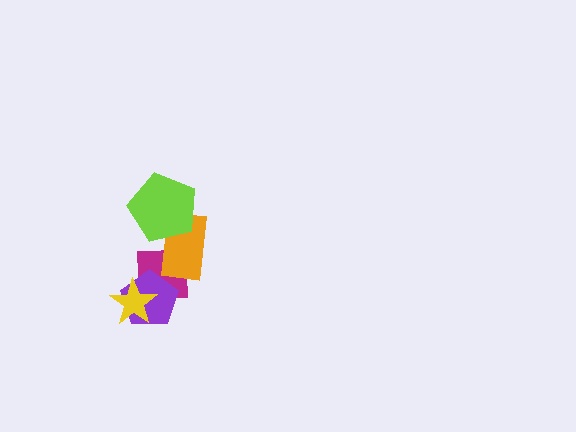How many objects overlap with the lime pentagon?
1 object overlaps with the lime pentagon.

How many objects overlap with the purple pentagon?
2 objects overlap with the purple pentagon.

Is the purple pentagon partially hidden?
Yes, it is partially covered by another shape.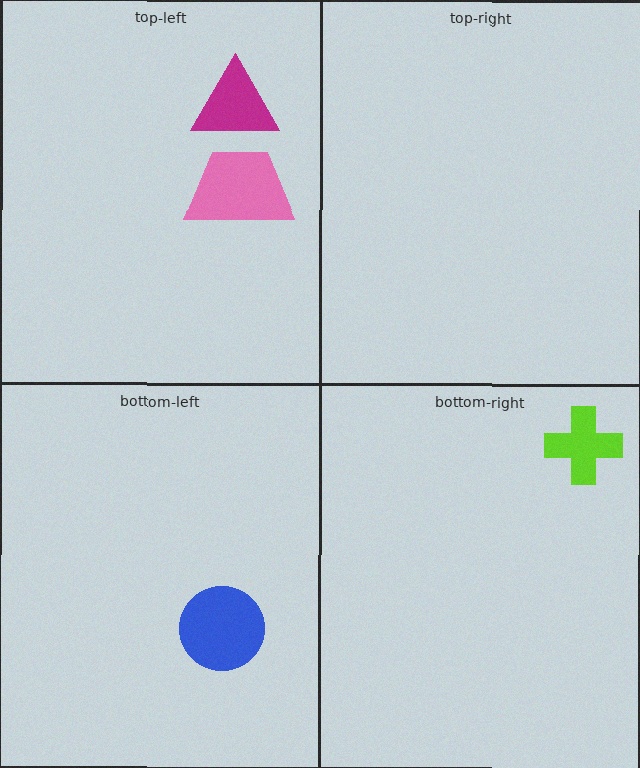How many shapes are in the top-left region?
2.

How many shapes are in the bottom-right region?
1.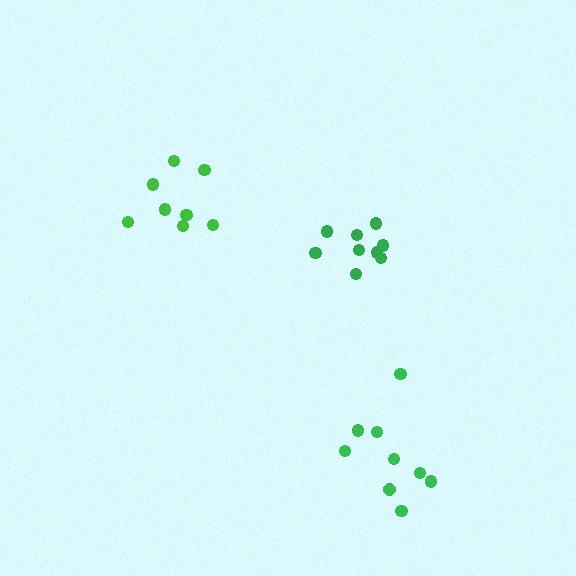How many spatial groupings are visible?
There are 3 spatial groupings.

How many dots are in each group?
Group 1: 9 dots, Group 2: 9 dots, Group 3: 8 dots (26 total).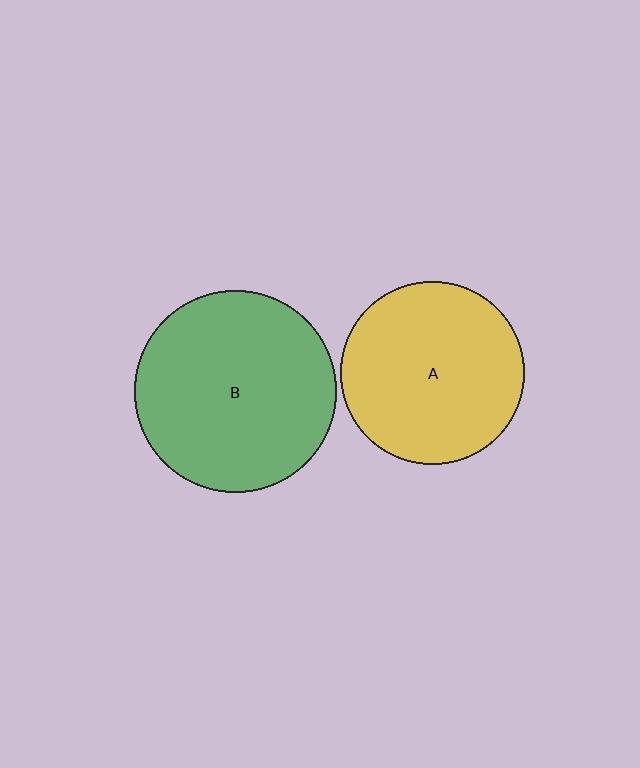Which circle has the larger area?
Circle B (green).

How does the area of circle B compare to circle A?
Approximately 1.2 times.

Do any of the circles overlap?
No, none of the circles overlap.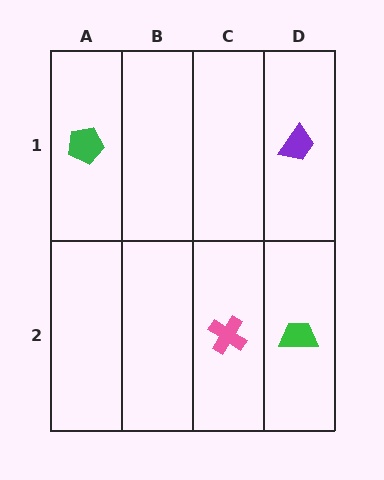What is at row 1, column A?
A green pentagon.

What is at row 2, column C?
A pink cross.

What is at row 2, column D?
A green trapezoid.